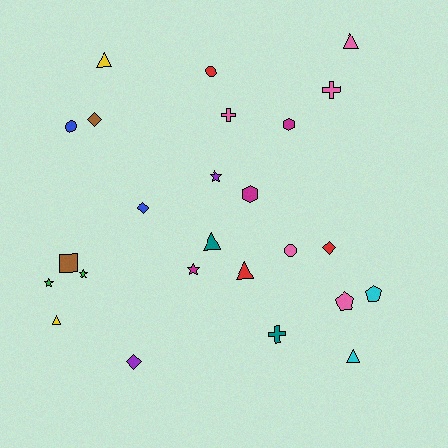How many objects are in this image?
There are 25 objects.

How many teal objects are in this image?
There are 2 teal objects.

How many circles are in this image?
There are 3 circles.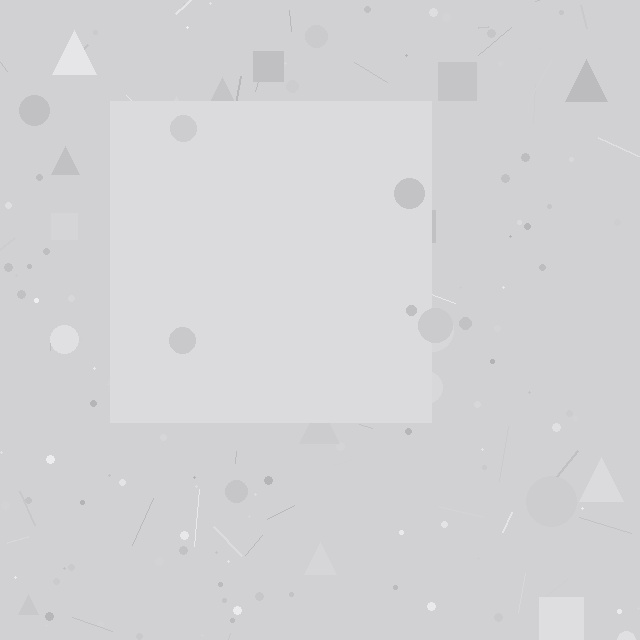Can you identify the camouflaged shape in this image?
The camouflaged shape is a square.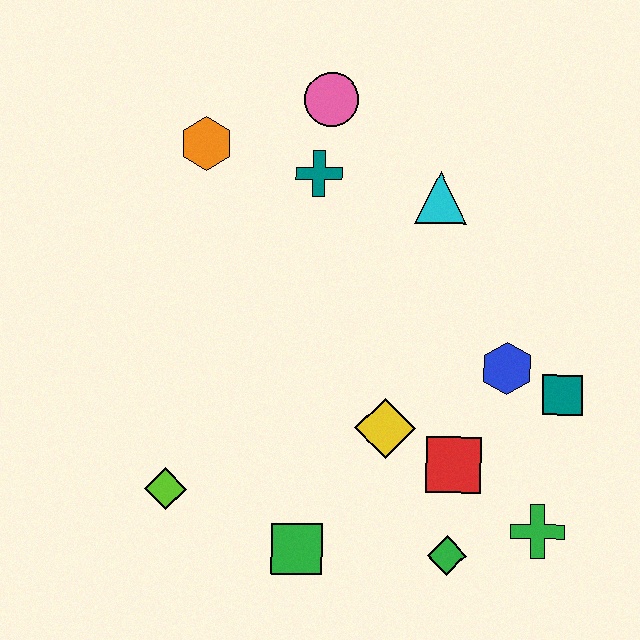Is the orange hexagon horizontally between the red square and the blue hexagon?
No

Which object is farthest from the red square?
The orange hexagon is farthest from the red square.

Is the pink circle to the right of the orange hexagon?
Yes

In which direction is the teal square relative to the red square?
The teal square is to the right of the red square.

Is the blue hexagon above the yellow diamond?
Yes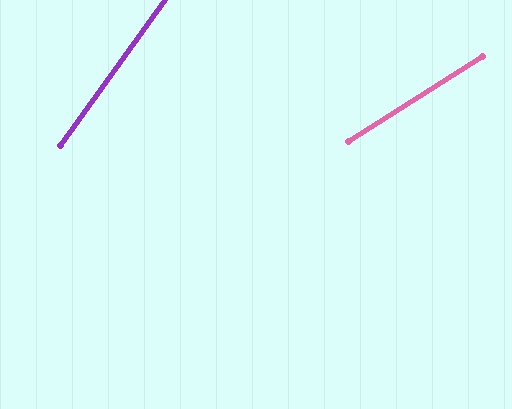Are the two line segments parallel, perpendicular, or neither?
Neither parallel nor perpendicular — they differ by about 22°.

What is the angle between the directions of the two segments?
Approximately 22 degrees.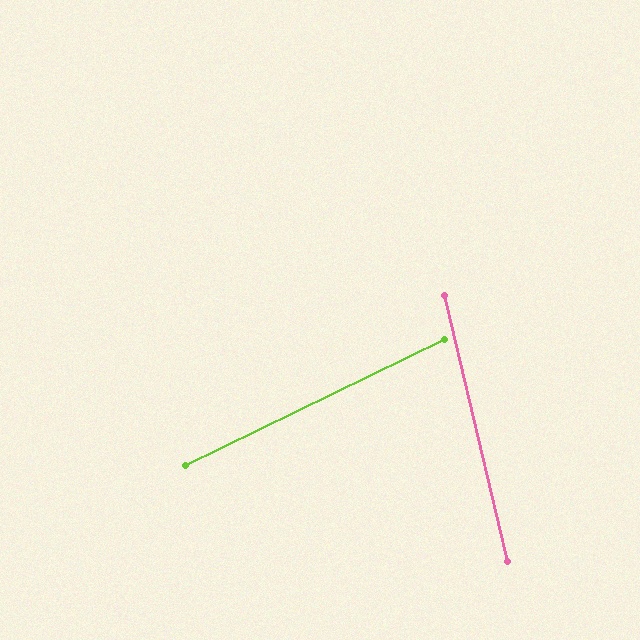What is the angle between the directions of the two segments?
Approximately 77 degrees.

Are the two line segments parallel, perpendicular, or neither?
Neither parallel nor perpendicular — they differ by about 77°.